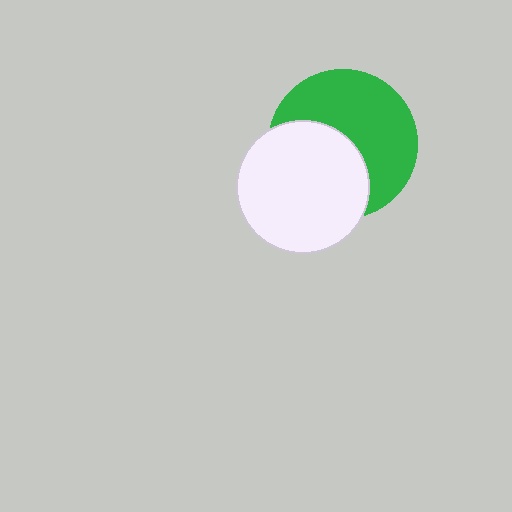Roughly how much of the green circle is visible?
About half of it is visible (roughly 56%).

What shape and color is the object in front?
The object in front is a white circle.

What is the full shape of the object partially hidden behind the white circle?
The partially hidden object is a green circle.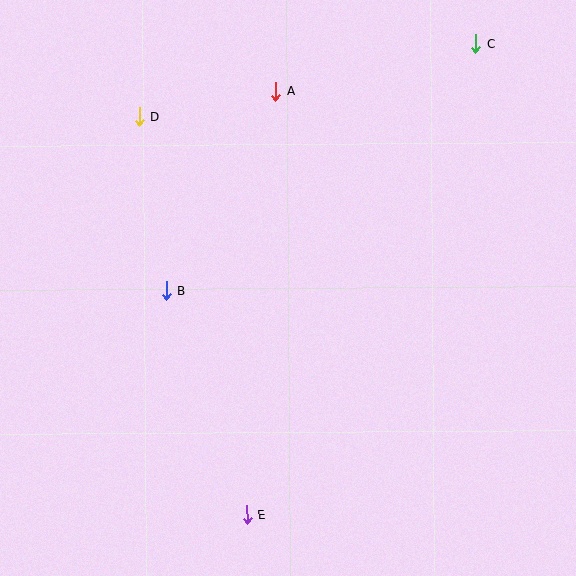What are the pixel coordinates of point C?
Point C is at (476, 44).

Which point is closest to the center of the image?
Point B at (166, 290) is closest to the center.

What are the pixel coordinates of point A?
Point A is at (276, 91).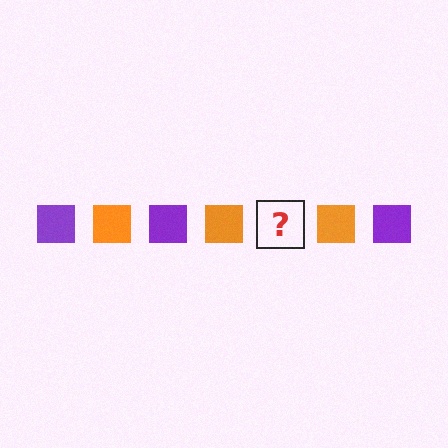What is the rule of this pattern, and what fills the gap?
The rule is that the pattern cycles through purple, orange squares. The gap should be filled with a purple square.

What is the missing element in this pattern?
The missing element is a purple square.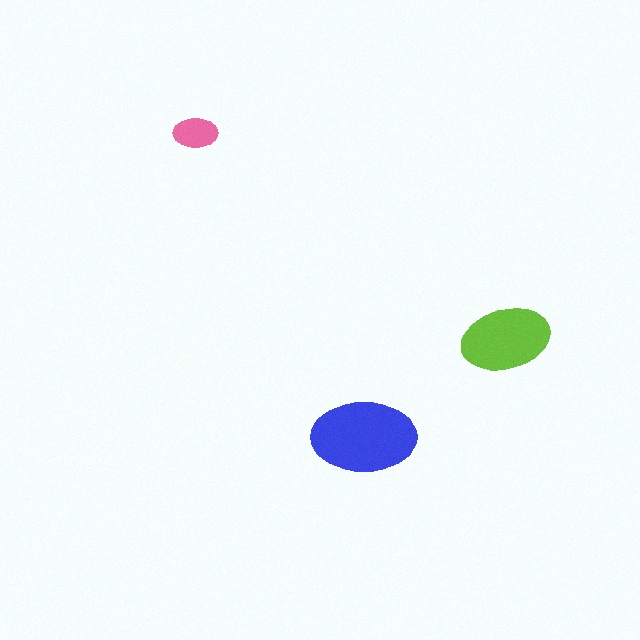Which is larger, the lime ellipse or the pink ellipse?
The lime one.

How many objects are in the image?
There are 3 objects in the image.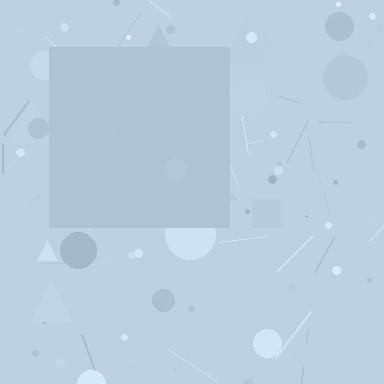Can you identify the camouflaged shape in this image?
The camouflaged shape is a square.